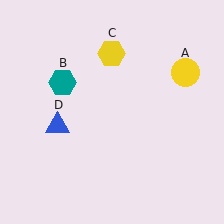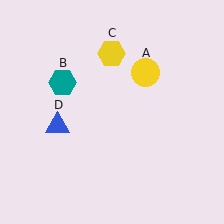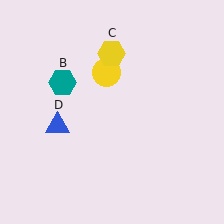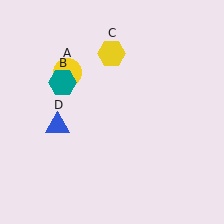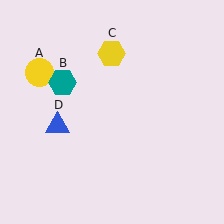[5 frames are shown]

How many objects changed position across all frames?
1 object changed position: yellow circle (object A).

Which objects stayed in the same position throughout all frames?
Teal hexagon (object B) and yellow hexagon (object C) and blue triangle (object D) remained stationary.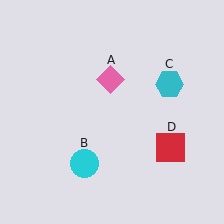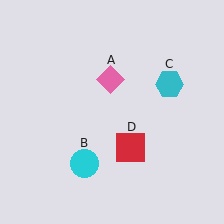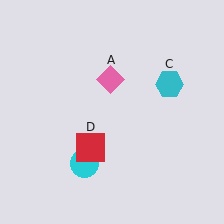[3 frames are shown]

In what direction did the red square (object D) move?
The red square (object D) moved left.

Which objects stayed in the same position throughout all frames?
Pink diamond (object A) and cyan circle (object B) and cyan hexagon (object C) remained stationary.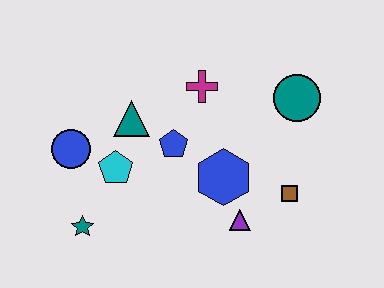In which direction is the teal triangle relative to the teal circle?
The teal triangle is to the left of the teal circle.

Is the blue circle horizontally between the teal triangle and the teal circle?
No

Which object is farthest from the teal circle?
The teal star is farthest from the teal circle.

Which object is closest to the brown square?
The purple triangle is closest to the brown square.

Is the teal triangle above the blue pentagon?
Yes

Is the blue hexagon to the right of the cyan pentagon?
Yes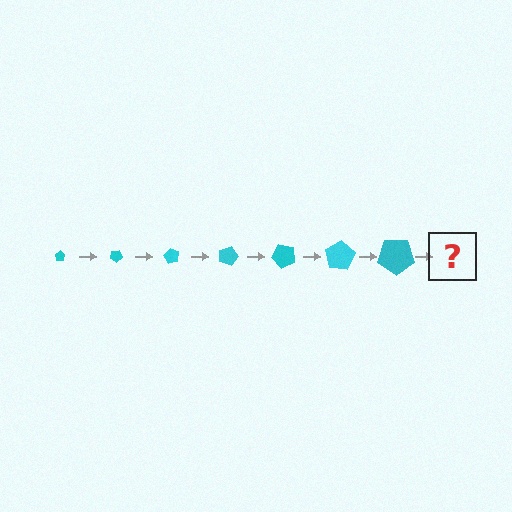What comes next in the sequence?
The next element should be a pentagon, larger than the previous one and rotated 210 degrees from the start.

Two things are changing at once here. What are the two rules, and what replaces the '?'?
The two rules are that the pentagon grows larger each step and it rotates 30 degrees each step. The '?' should be a pentagon, larger than the previous one and rotated 210 degrees from the start.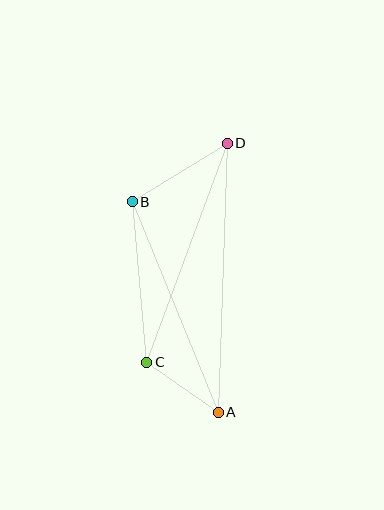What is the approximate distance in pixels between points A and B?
The distance between A and B is approximately 228 pixels.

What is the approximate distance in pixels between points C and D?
The distance between C and D is approximately 233 pixels.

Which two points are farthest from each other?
Points A and D are farthest from each other.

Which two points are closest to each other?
Points A and C are closest to each other.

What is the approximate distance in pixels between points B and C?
The distance between B and C is approximately 161 pixels.